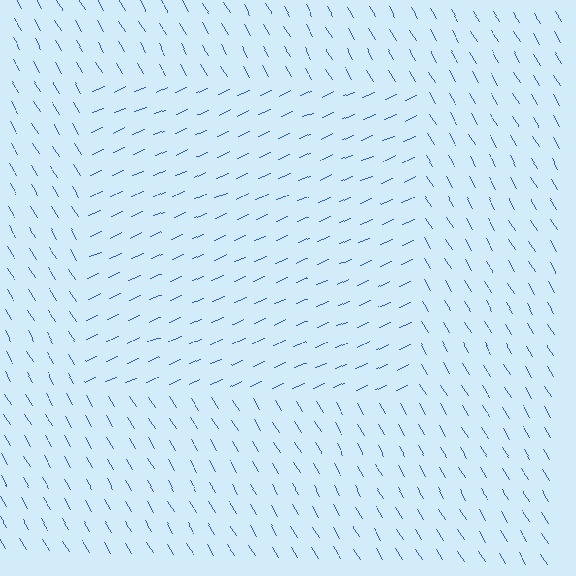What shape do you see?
I see a rectangle.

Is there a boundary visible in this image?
Yes, there is a texture boundary formed by a change in line orientation.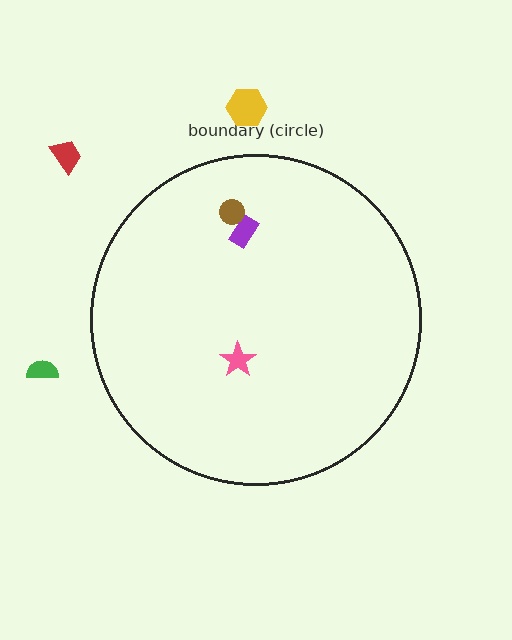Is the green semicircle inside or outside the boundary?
Outside.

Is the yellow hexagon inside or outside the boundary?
Outside.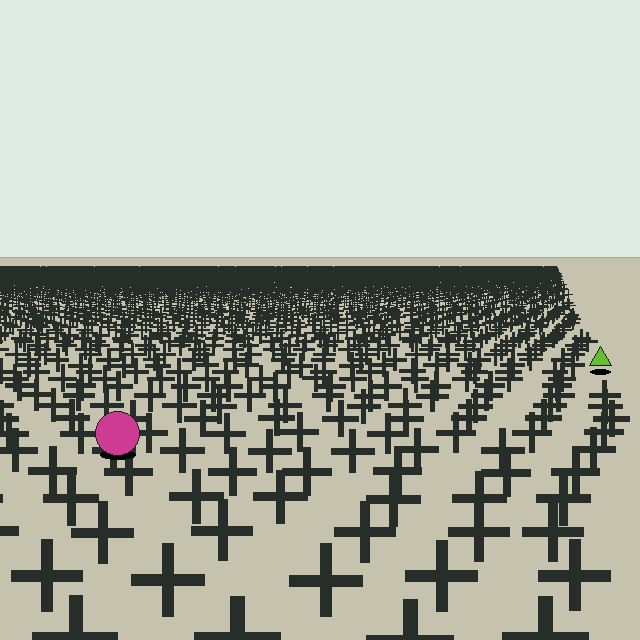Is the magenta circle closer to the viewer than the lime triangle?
Yes. The magenta circle is closer — you can tell from the texture gradient: the ground texture is coarser near it.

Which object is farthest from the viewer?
The lime triangle is farthest from the viewer. It appears smaller and the ground texture around it is denser.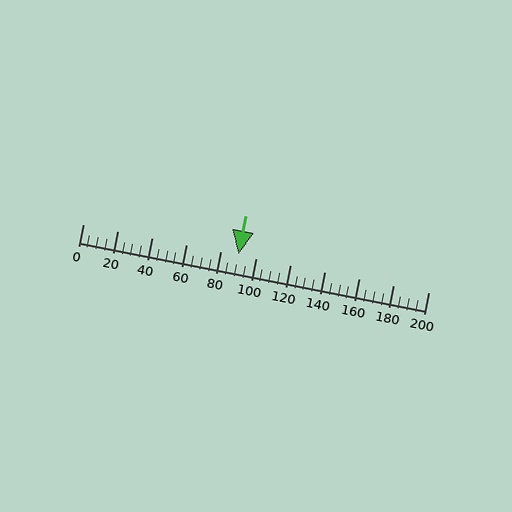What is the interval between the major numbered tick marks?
The major tick marks are spaced 20 units apart.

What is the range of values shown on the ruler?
The ruler shows values from 0 to 200.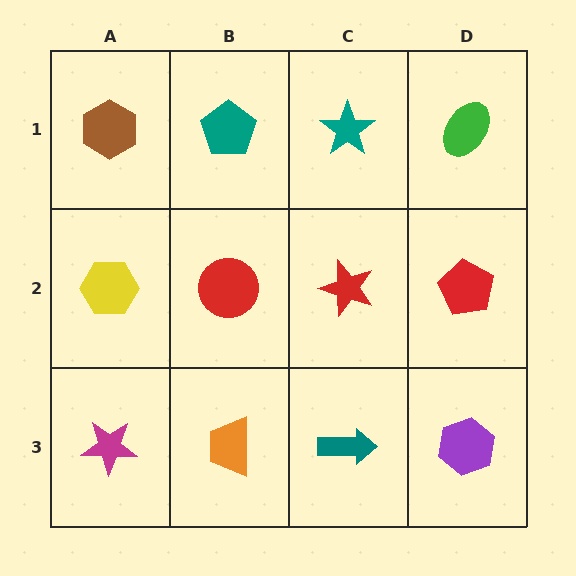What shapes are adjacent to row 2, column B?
A teal pentagon (row 1, column B), an orange trapezoid (row 3, column B), a yellow hexagon (row 2, column A), a red star (row 2, column C).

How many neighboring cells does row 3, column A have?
2.